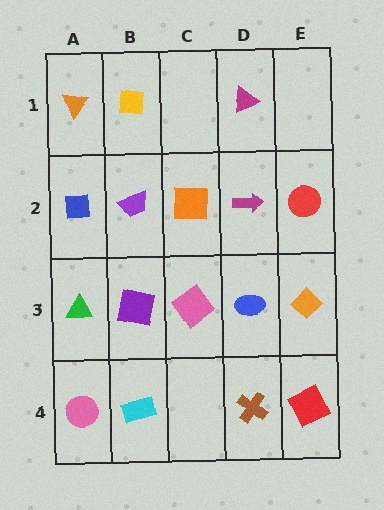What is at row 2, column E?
A red circle.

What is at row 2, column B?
A purple trapezoid.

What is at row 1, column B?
A yellow square.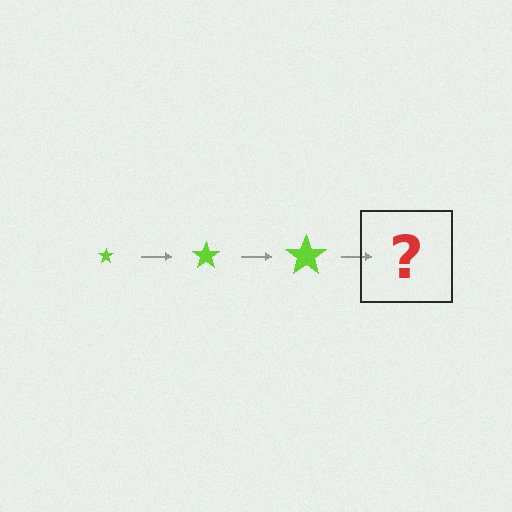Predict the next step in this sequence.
The next step is a lime star, larger than the previous one.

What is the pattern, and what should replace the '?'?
The pattern is that the star gets progressively larger each step. The '?' should be a lime star, larger than the previous one.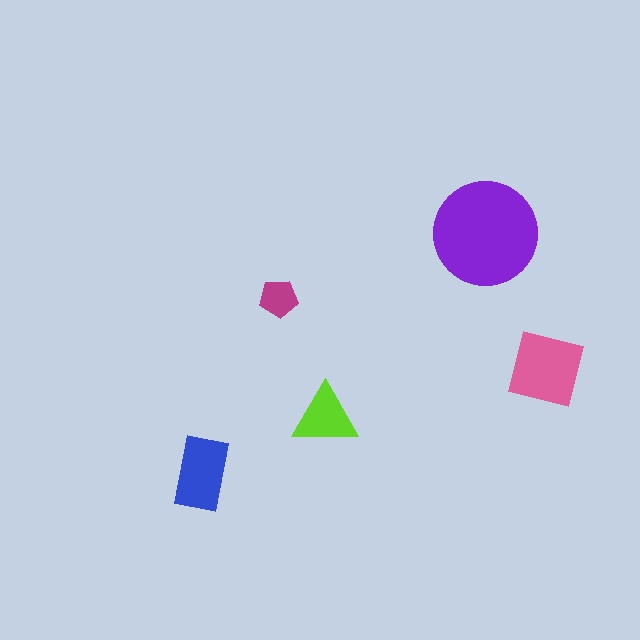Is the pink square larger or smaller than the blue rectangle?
Larger.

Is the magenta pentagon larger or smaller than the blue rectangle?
Smaller.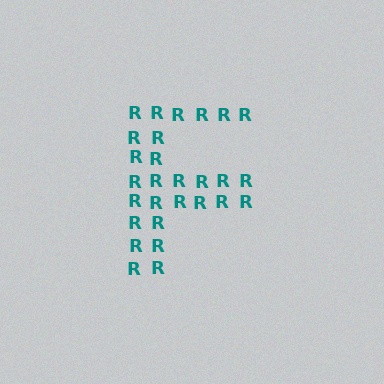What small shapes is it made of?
It is made of small letter R's.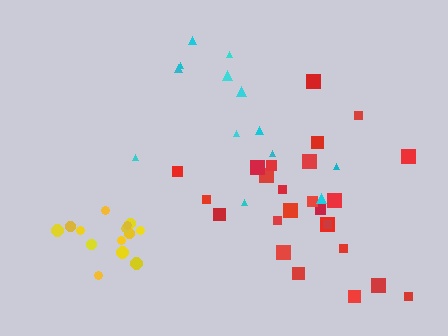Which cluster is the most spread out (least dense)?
Cyan.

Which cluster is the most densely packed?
Yellow.